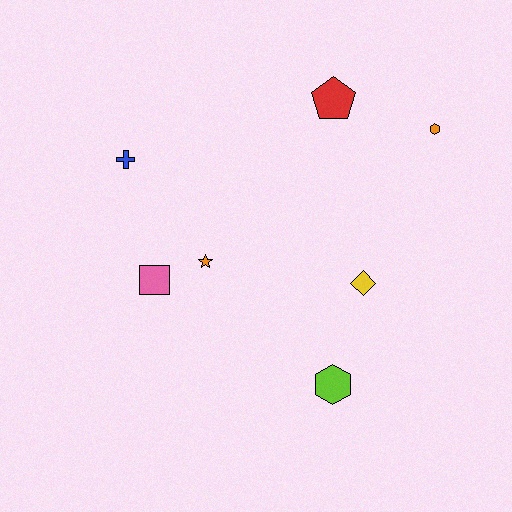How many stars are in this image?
There is 1 star.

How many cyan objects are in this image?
There are no cyan objects.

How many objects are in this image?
There are 7 objects.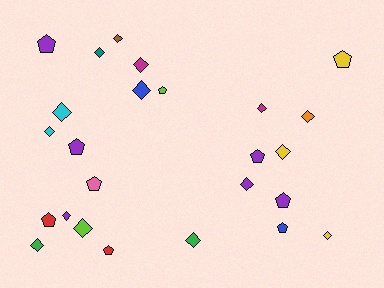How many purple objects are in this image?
There are 6 purple objects.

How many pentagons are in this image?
There are 10 pentagons.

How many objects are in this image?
There are 25 objects.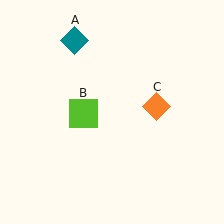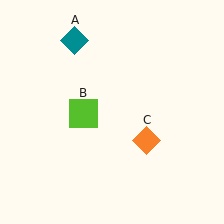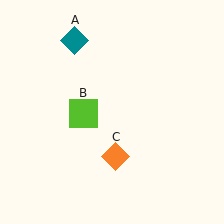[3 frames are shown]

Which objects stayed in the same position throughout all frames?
Teal diamond (object A) and lime square (object B) remained stationary.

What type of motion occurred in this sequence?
The orange diamond (object C) rotated clockwise around the center of the scene.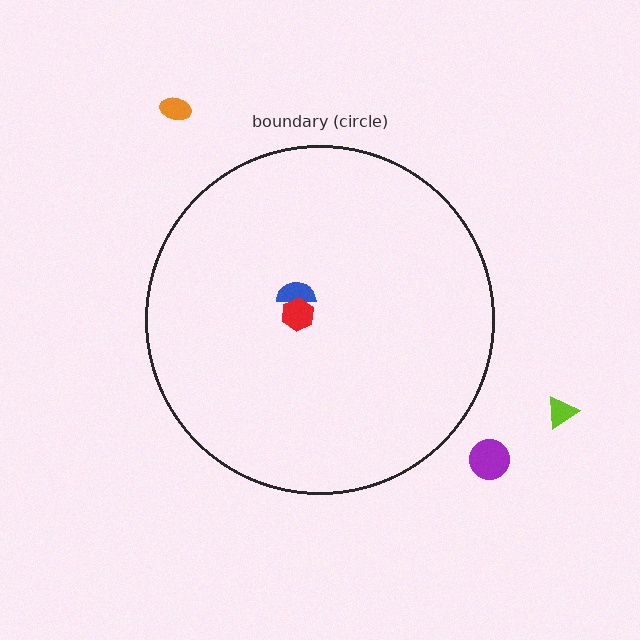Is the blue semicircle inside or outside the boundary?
Inside.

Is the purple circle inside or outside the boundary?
Outside.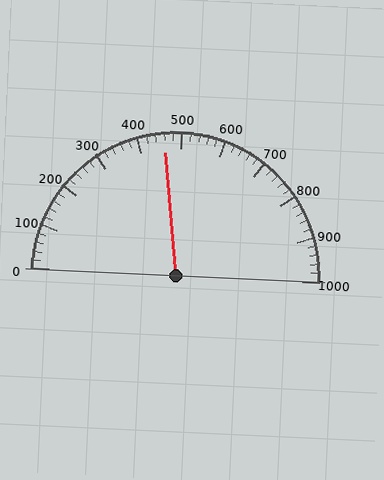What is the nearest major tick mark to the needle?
The nearest major tick mark is 500.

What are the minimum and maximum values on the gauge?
The gauge ranges from 0 to 1000.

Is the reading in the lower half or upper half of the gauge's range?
The reading is in the lower half of the range (0 to 1000).